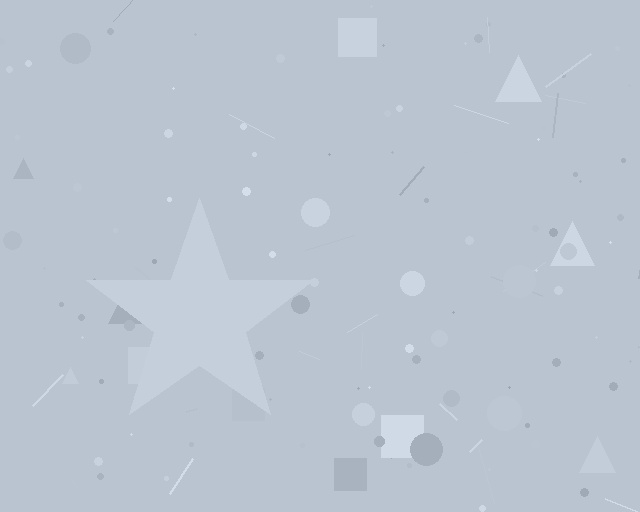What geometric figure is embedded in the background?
A star is embedded in the background.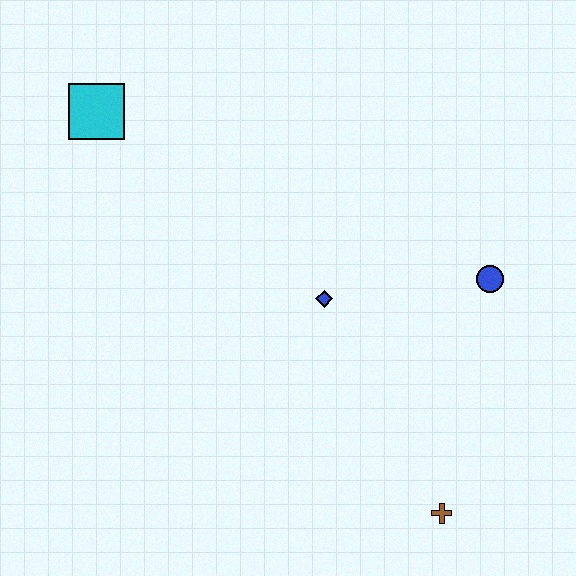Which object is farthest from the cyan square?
The brown cross is farthest from the cyan square.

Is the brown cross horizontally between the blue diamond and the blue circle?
Yes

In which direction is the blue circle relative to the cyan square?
The blue circle is to the right of the cyan square.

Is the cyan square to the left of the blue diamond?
Yes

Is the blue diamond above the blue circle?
No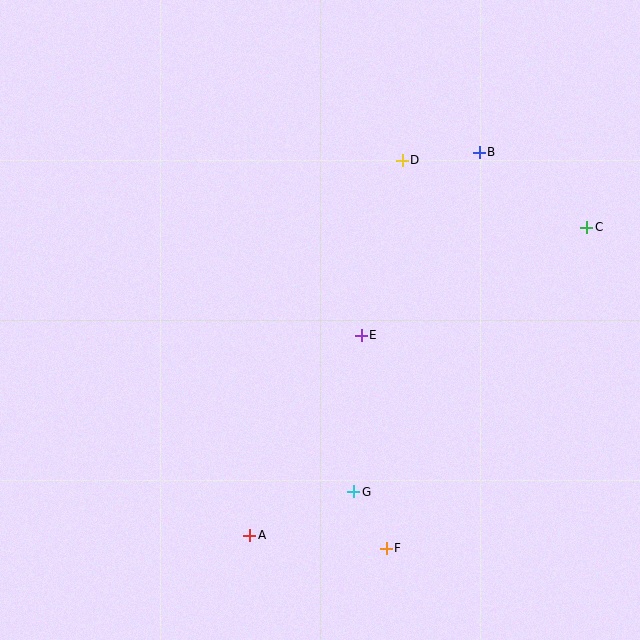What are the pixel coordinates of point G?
Point G is at (354, 492).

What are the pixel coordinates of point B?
Point B is at (479, 152).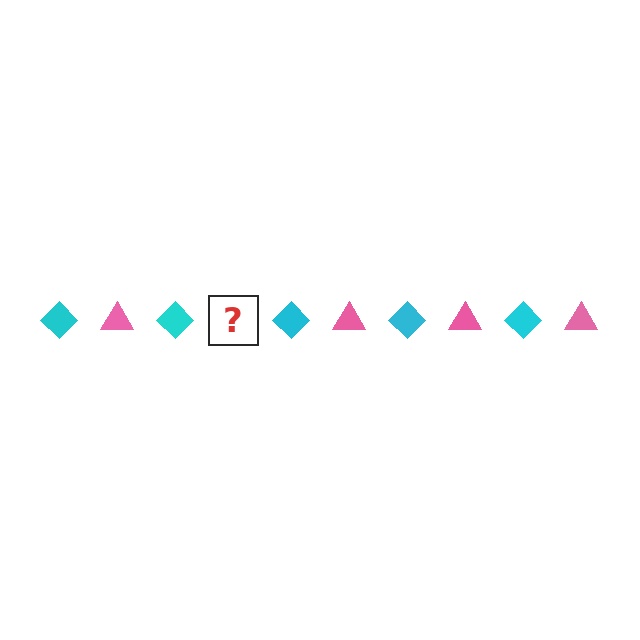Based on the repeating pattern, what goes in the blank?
The blank should be a pink triangle.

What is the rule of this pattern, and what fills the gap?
The rule is that the pattern alternates between cyan diamond and pink triangle. The gap should be filled with a pink triangle.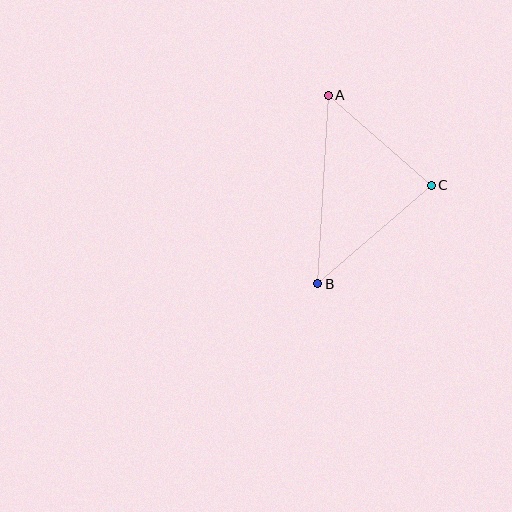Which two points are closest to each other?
Points A and C are closest to each other.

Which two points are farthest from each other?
Points A and B are farthest from each other.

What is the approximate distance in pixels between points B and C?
The distance between B and C is approximately 150 pixels.